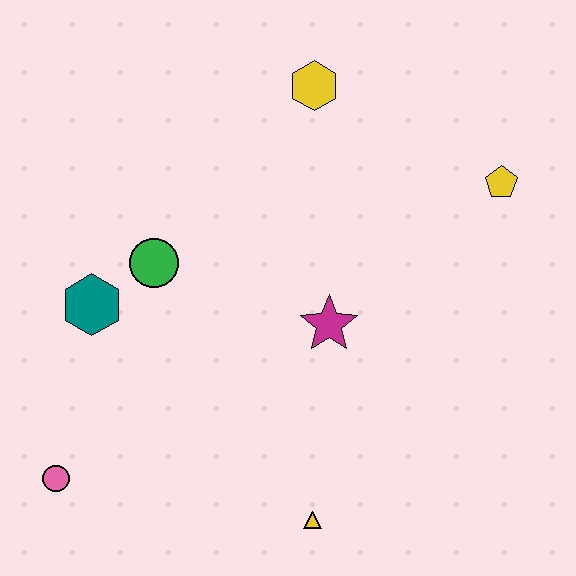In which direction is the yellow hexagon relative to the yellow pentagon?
The yellow hexagon is to the left of the yellow pentagon.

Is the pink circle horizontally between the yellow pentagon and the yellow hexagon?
No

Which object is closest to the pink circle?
The teal hexagon is closest to the pink circle.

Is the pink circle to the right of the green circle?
No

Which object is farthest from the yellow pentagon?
The pink circle is farthest from the yellow pentagon.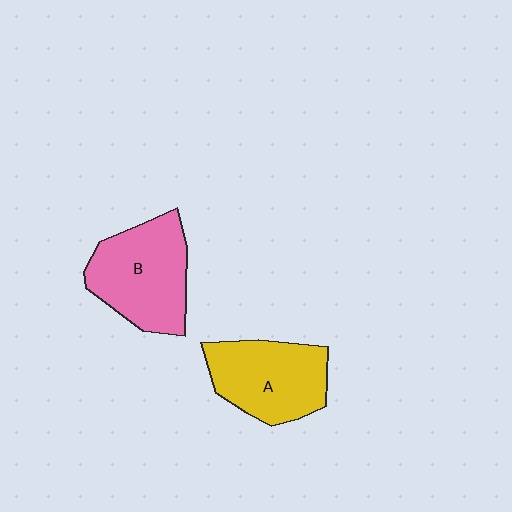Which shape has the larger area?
Shape B (pink).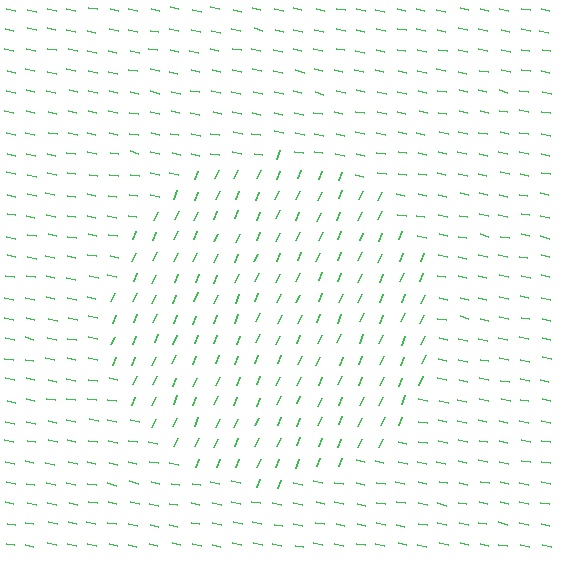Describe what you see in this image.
The image is filled with small green line segments. A circle region in the image has lines oriented differently from the surrounding lines, creating a visible texture boundary.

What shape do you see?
I see a circle.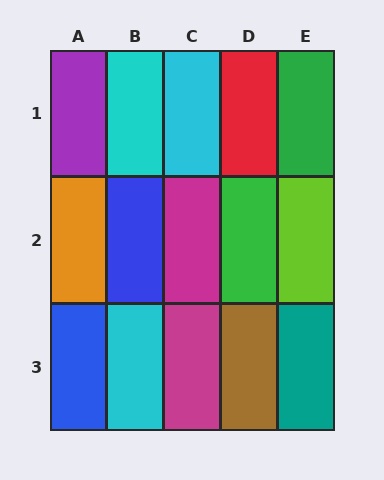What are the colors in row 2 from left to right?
Orange, blue, magenta, green, lime.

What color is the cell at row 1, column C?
Cyan.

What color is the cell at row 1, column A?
Purple.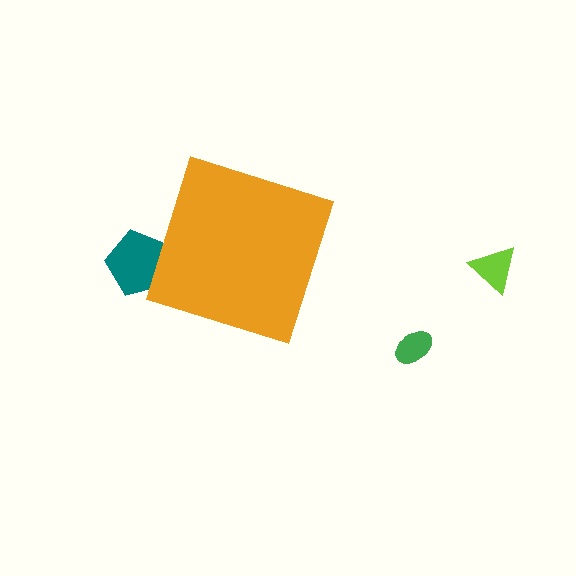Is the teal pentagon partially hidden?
Yes, the teal pentagon is partially hidden behind the orange diamond.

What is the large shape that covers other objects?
An orange diamond.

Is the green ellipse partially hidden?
No, the green ellipse is fully visible.